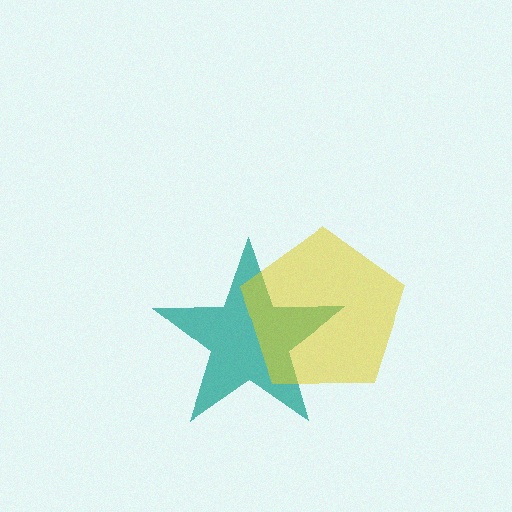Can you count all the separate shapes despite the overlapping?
Yes, there are 2 separate shapes.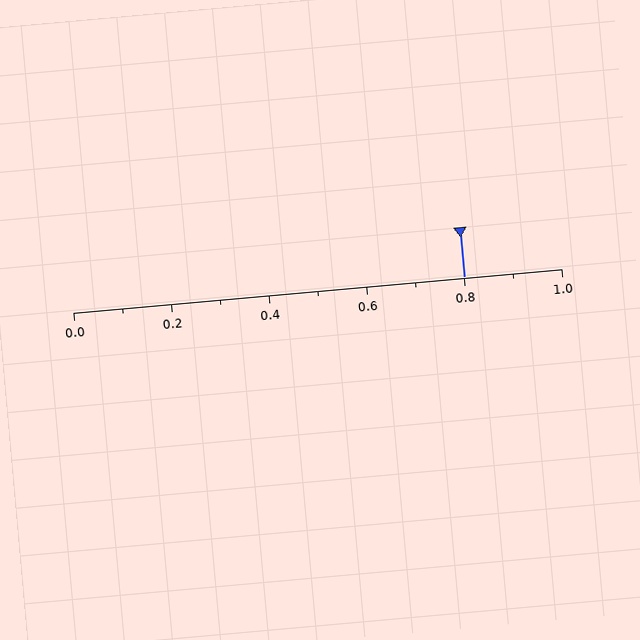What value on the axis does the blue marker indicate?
The marker indicates approximately 0.8.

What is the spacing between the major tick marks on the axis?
The major ticks are spaced 0.2 apart.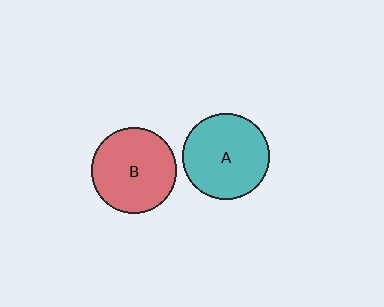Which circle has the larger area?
Circle A (teal).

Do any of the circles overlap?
No, none of the circles overlap.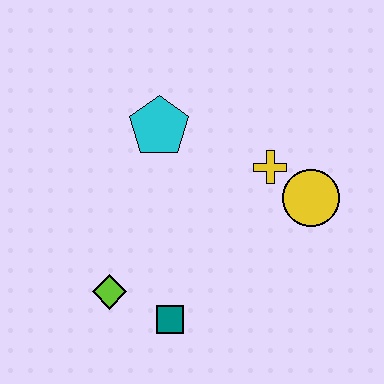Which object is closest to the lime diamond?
The teal square is closest to the lime diamond.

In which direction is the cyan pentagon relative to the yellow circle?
The cyan pentagon is to the left of the yellow circle.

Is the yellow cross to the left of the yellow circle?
Yes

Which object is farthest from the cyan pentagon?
The teal square is farthest from the cyan pentagon.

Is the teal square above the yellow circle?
No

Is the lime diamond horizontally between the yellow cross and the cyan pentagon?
No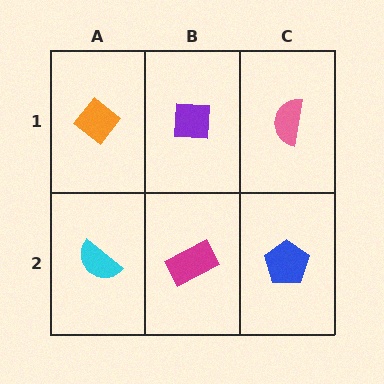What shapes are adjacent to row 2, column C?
A pink semicircle (row 1, column C), a magenta rectangle (row 2, column B).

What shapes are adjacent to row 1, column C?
A blue pentagon (row 2, column C), a purple square (row 1, column B).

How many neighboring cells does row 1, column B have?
3.